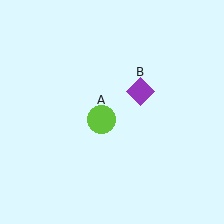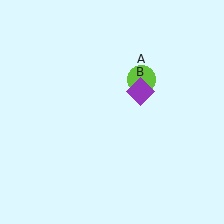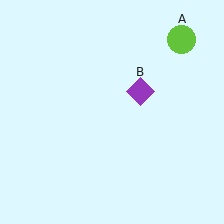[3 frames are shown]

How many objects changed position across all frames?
1 object changed position: lime circle (object A).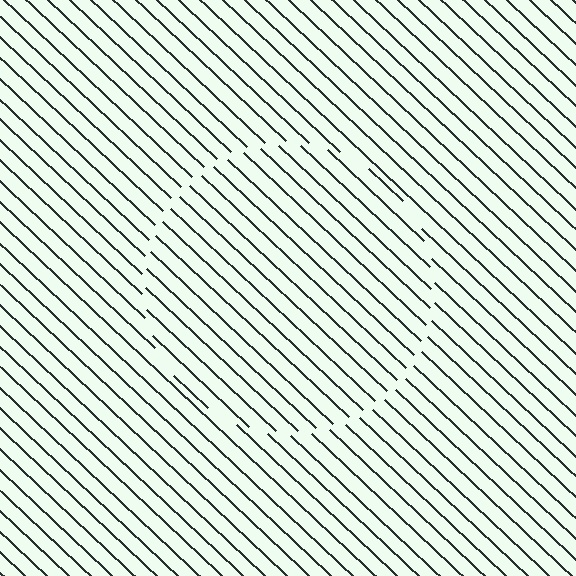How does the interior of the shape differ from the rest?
The interior of the shape contains the same grating, shifted by half a period — the contour is defined by the phase discontinuity where line-ends from the inner and outer gratings abut.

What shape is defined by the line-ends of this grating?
An illusory circle. The interior of the shape contains the same grating, shifted by half a period — the contour is defined by the phase discontinuity where line-ends from the inner and outer gratings abut.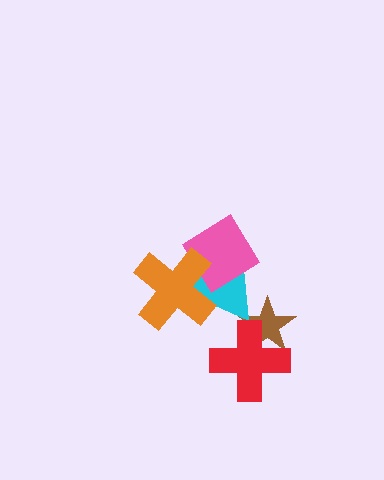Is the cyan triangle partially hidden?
Yes, it is partially covered by another shape.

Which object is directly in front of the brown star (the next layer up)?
The cyan triangle is directly in front of the brown star.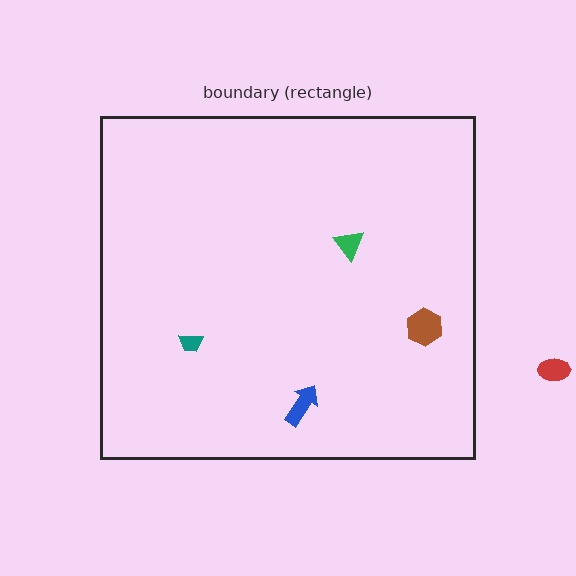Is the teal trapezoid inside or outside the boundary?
Inside.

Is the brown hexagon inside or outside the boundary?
Inside.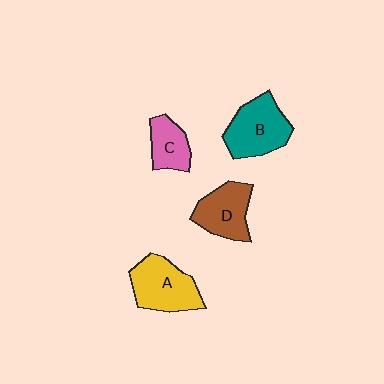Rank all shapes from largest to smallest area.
From largest to smallest: B (teal), A (yellow), D (brown), C (pink).